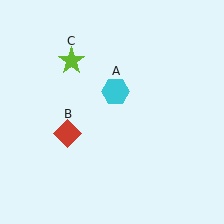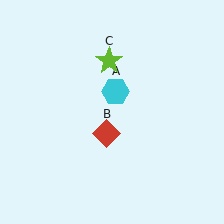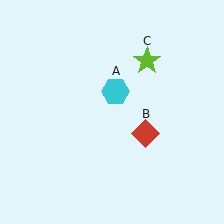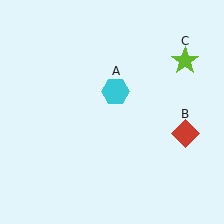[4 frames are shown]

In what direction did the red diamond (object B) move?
The red diamond (object B) moved right.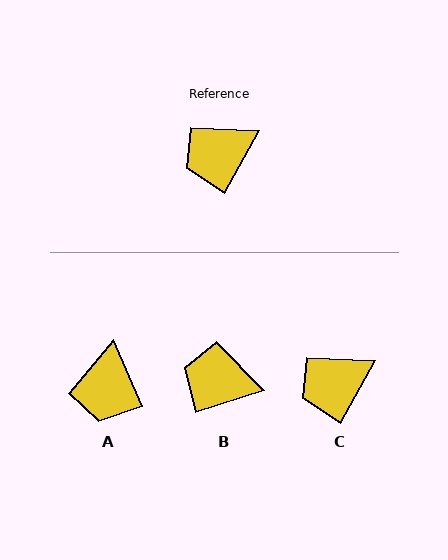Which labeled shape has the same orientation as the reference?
C.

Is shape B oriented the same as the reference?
No, it is off by about 43 degrees.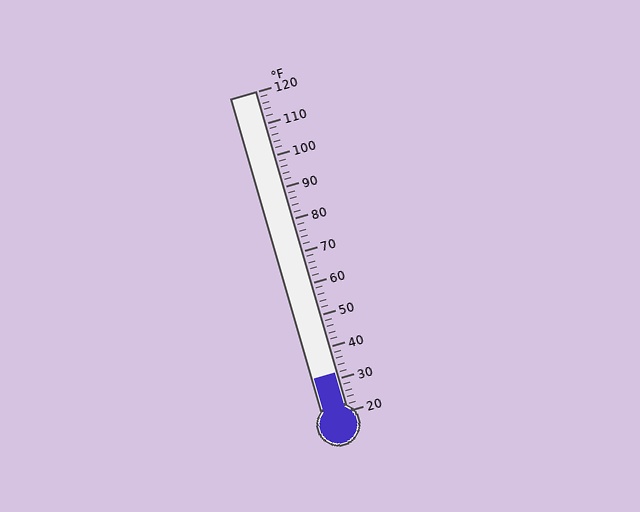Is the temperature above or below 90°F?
The temperature is below 90°F.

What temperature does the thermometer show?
The thermometer shows approximately 32°F.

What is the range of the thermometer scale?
The thermometer scale ranges from 20°F to 120°F.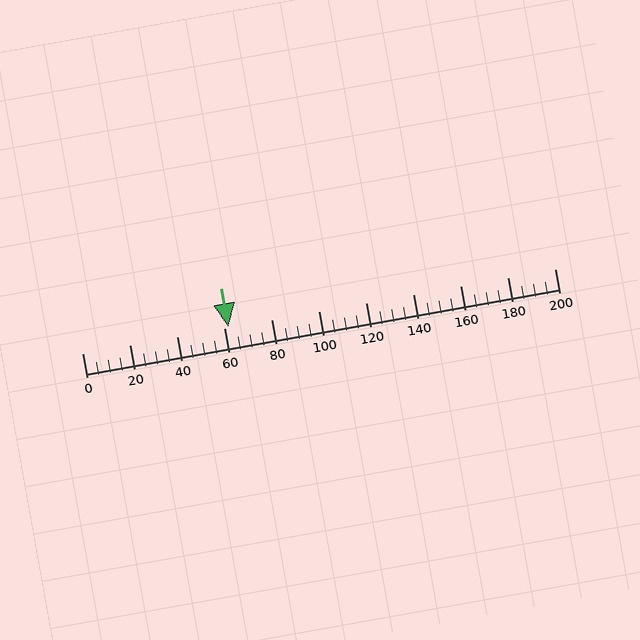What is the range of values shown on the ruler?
The ruler shows values from 0 to 200.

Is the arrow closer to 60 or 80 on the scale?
The arrow is closer to 60.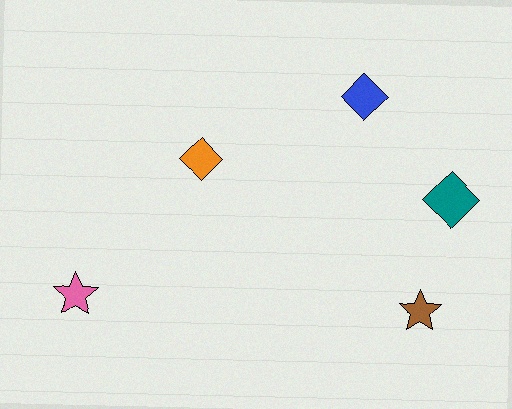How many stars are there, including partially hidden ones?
There are 2 stars.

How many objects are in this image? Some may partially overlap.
There are 5 objects.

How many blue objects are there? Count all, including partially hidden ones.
There is 1 blue object.